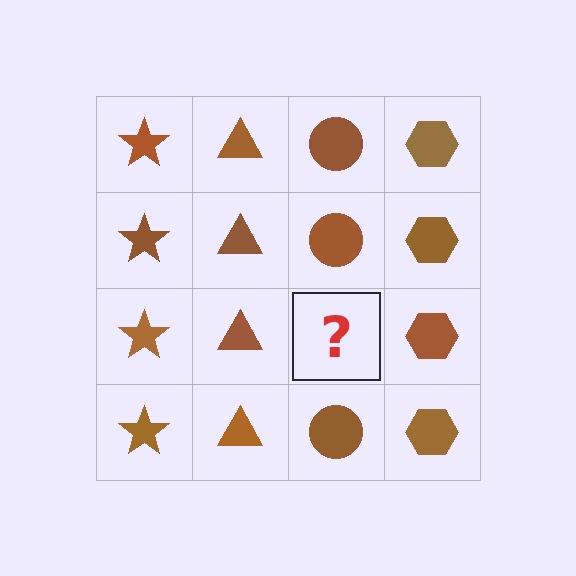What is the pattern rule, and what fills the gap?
The rule is that each column has a consistent shape. The gap should be filled with a brown circle.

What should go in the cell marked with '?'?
The missing cell should contain a brown circle.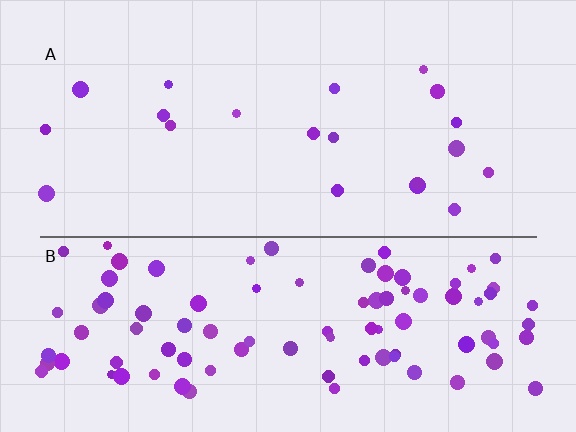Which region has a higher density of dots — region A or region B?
B (the bottom).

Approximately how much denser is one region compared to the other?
Approximately 4.8× — region B over region A.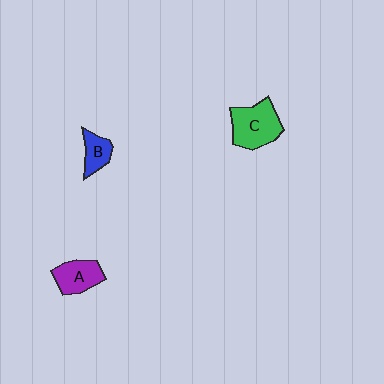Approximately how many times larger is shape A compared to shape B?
Approximately 1.4 times.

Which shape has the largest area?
Shape C (green).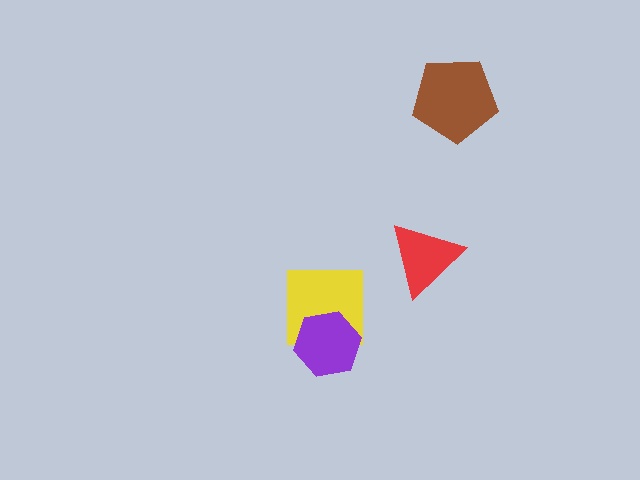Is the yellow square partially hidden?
Yes, it is partially covered by another shape.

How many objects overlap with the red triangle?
0 objects overlap with the red triangle.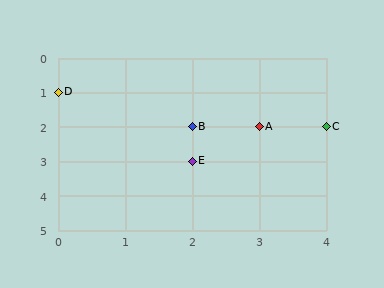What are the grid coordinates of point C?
Point C is at grid coordinates (4, 2).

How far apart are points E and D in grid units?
Points E and D are 2 columns and 2 rows apart (about 2.8 grid units diagonally).